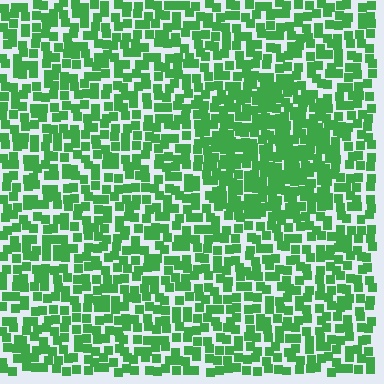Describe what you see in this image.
The image contains small green elements arranged at two different densities. A circle-shaped region is visible where the elements are more densely packed than the surrounding area.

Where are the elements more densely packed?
The elements are more densely packed inside the circle boundary.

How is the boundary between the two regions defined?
The boundary is defined by a change in element density (approximately 1.6x ratio). All elements are the same color, size, and shape.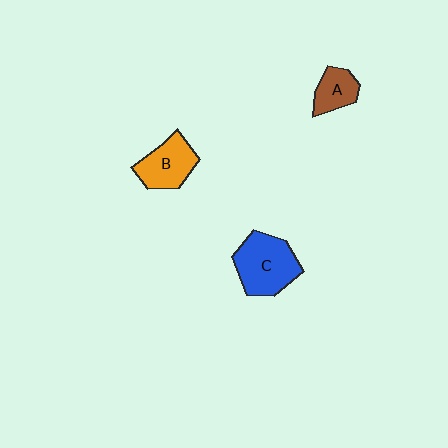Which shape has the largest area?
Shape C (blue).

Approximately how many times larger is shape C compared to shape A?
Approximately 2.0 times.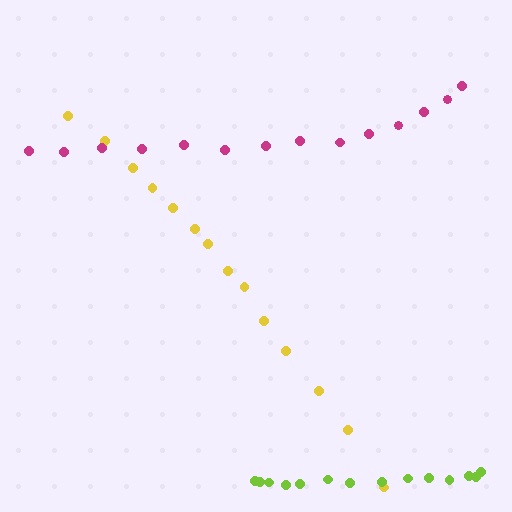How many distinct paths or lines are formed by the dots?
There are 3 distinct paths.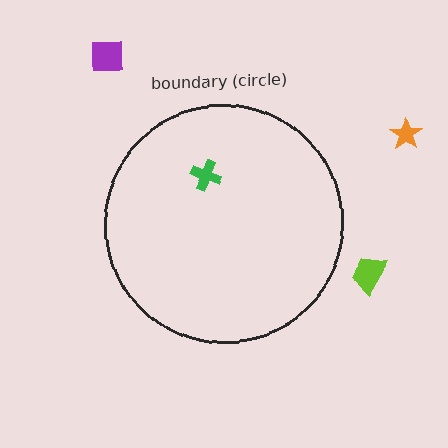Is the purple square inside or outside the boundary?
Outside.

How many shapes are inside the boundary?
1 inside, 3 outside.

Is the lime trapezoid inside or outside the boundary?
Outside.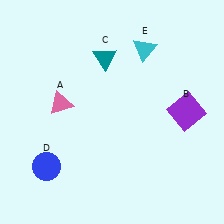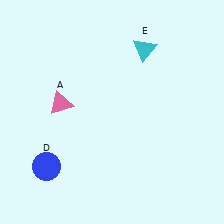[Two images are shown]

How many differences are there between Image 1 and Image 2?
There are 2 differences between the two images.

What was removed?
The purple square (B), the teal triangle (C) were removed in Image 2.